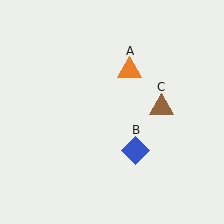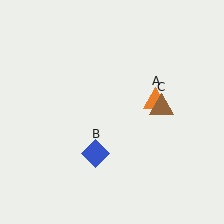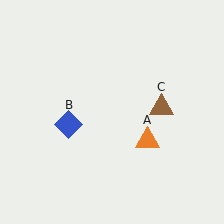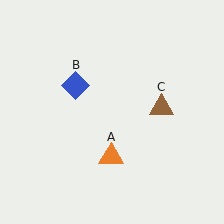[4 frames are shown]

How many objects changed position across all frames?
2 objects changed position: orange triangle (object A), blue diamond (object B).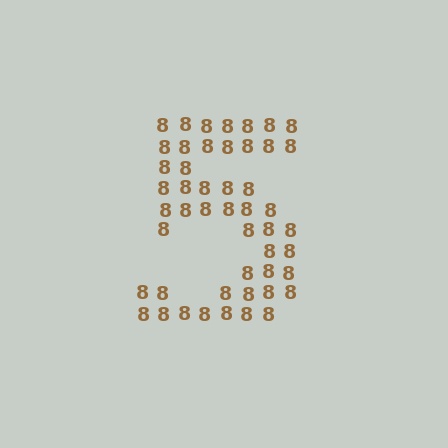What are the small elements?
The small elements are digit 8's.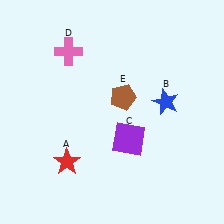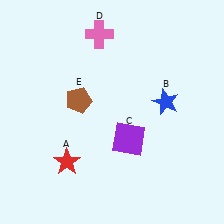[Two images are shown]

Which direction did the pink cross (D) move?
The pink cross (D) moved right.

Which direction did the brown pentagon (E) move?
The brown pentagon (E) moved left.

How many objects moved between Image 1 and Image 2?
2 objects moved between the two images.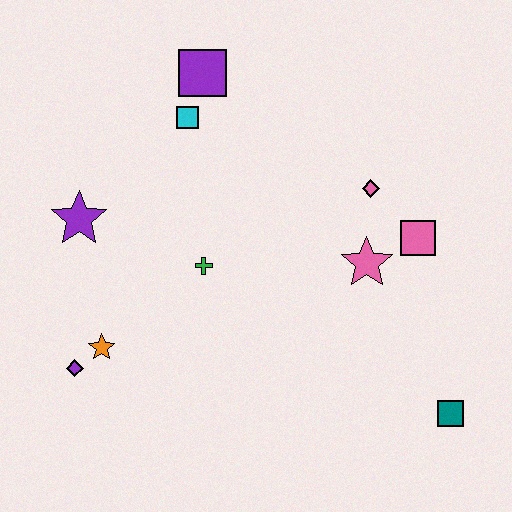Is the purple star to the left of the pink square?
Yes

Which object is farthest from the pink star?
The purple diamond is farthest from the pink star.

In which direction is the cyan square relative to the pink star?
The cyan square is to the left of the pink star.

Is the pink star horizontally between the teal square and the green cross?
Yes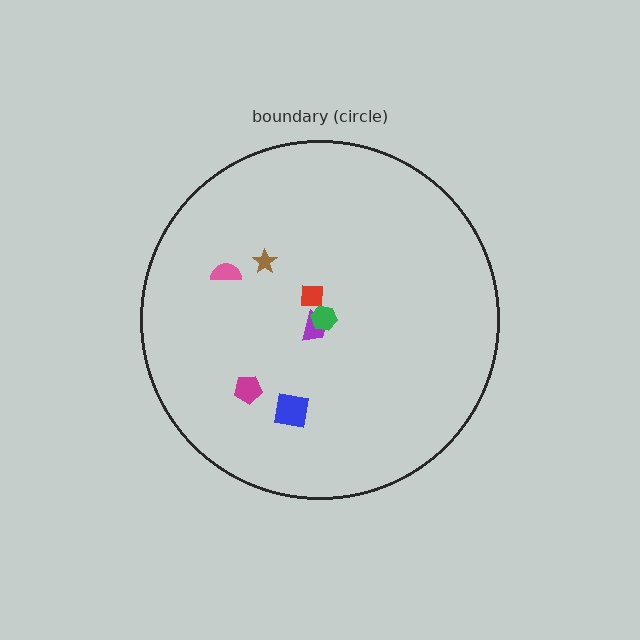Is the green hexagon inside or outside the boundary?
Inside.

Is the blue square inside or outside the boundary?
Inside.